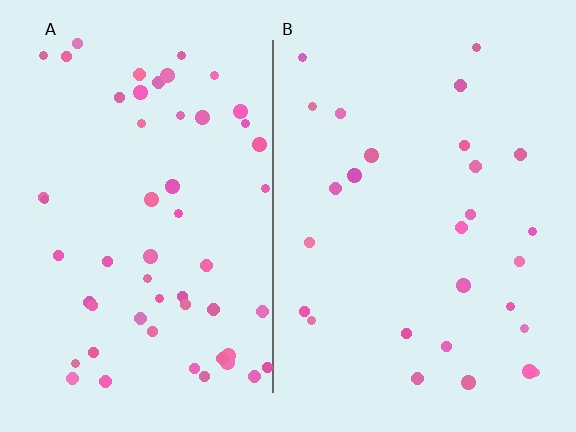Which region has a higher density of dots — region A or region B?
A (the left).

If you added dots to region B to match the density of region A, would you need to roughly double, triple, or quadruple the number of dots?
Approximately double.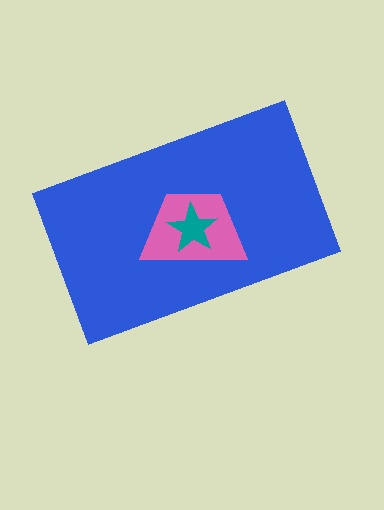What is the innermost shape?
The teal star.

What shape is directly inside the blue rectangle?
The pink trapezoid.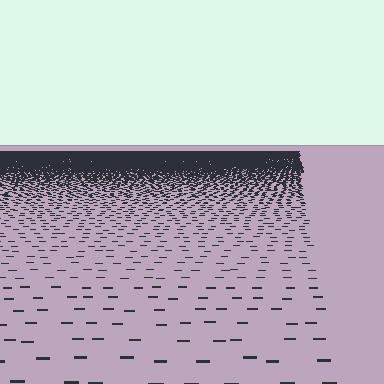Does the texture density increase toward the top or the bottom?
Density increases toward the top.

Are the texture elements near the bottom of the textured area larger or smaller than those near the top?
Larger. Near the bottom, elements are closer to the viewer and appear at a bigger on-screen size.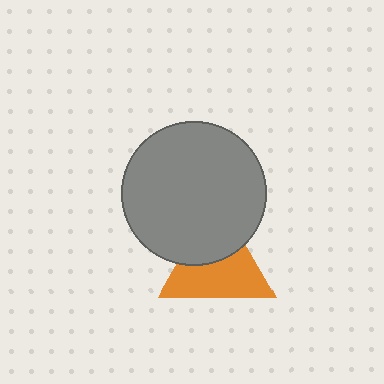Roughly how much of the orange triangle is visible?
About half of it is visible (roughly 60%).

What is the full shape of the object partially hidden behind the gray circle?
The partially hidden object is an orange triangle.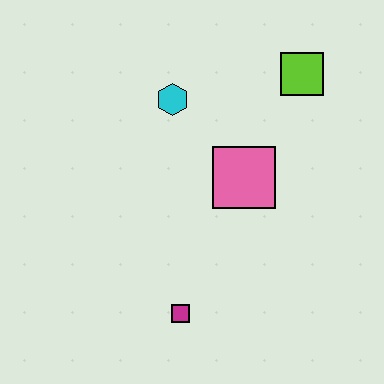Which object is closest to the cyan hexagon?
The pink square is closest to the cyan hexagon.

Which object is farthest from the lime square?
The magenta square is farthest from the lime square.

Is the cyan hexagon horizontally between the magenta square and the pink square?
No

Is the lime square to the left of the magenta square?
No